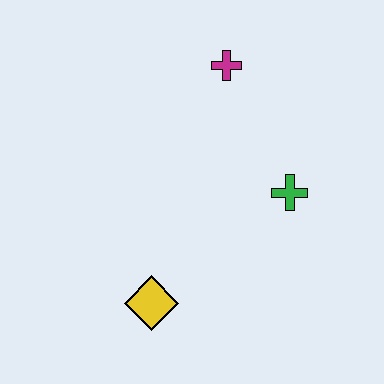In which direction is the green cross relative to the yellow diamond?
The green cross is to the right of the yellow diamond.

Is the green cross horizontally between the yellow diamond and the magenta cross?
No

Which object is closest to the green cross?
The magenta cross is closest to the green cross.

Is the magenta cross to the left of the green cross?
Yes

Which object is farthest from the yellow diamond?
The magenta cross is farthest from the yellow diamond.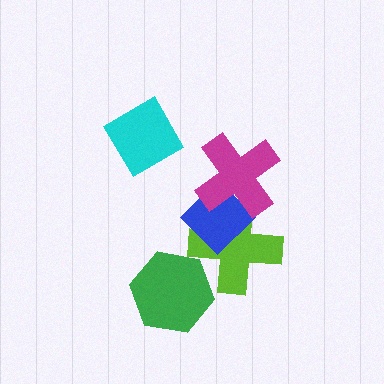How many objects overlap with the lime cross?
3 objects overlap with the lime cross.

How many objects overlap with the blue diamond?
2 objects overlap with the blue diamond.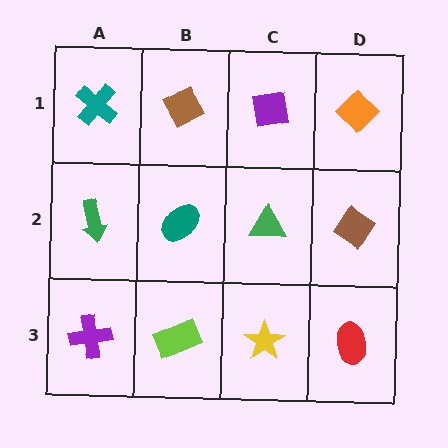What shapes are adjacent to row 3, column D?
A brown diamond (row 2, column D), a yellow star (row 3, column C).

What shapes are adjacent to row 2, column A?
A teal cross (row 1, column A), a purple cross (row 3, column A), a teal ellipse (row 2, column B).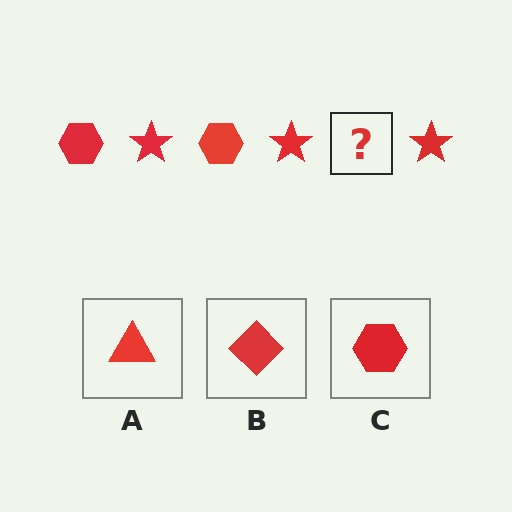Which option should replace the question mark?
Option C.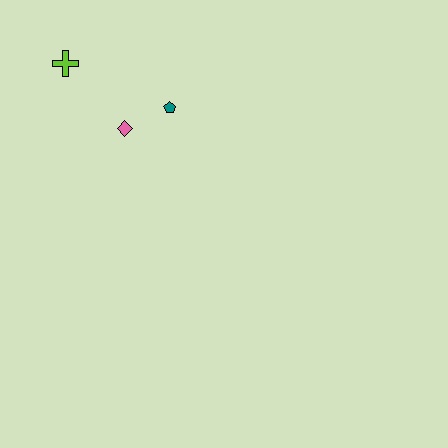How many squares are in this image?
There are no squares.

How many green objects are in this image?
There are no green objects.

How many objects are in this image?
There are 3 objects.